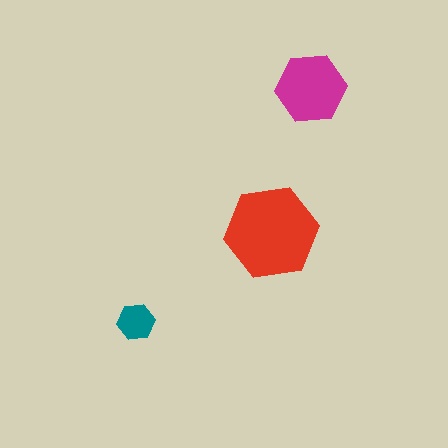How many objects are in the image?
There are 3 objects in the image.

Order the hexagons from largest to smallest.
the red one, the magenta one, the teal one.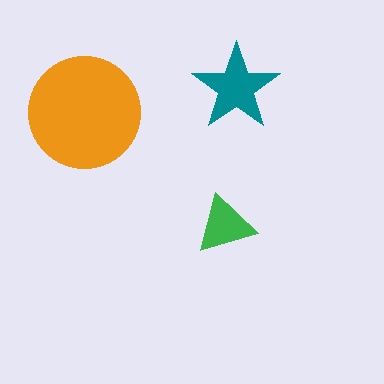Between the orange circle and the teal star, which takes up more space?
The orange circle.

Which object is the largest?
The orange circle.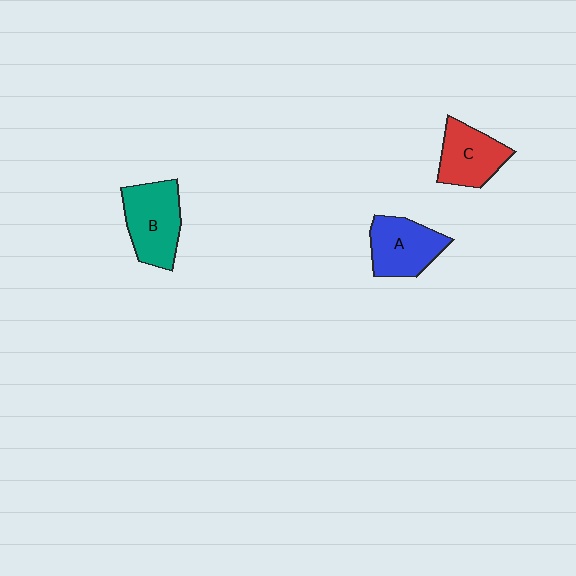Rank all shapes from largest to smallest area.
From largest to smallest: B (teal), A (blue), C (red).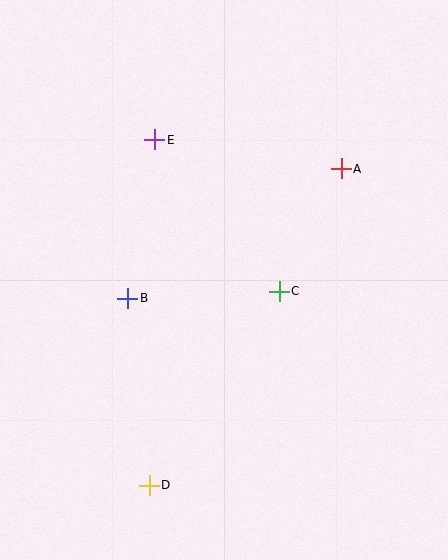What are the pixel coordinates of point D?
Point D is at (149, 485).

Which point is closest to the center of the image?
Point C at (279, 291) is closest to the center.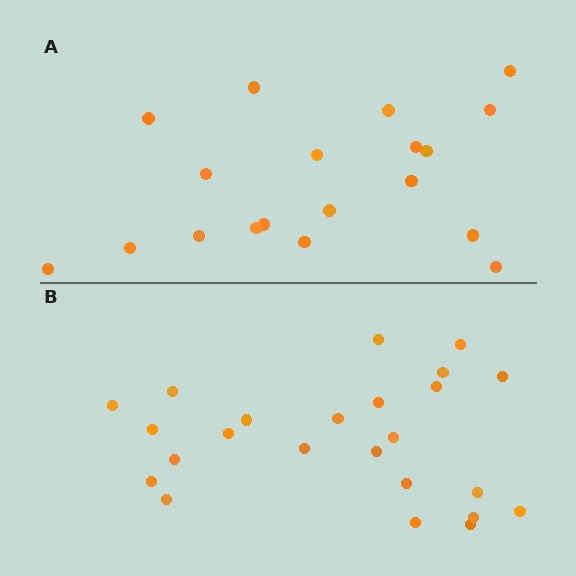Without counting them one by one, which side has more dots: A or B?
Region B (the bottom region) has more dots.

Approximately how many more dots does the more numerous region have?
Region B has about 5 more dots than region A.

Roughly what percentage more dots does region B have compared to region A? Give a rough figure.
About 25% more.